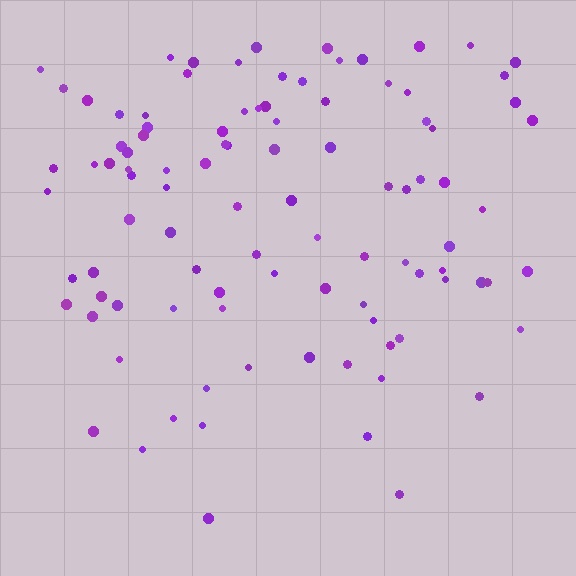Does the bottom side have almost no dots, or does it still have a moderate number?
Still a moderate number, just noticeably fewer than the top.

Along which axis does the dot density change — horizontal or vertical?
Vertical.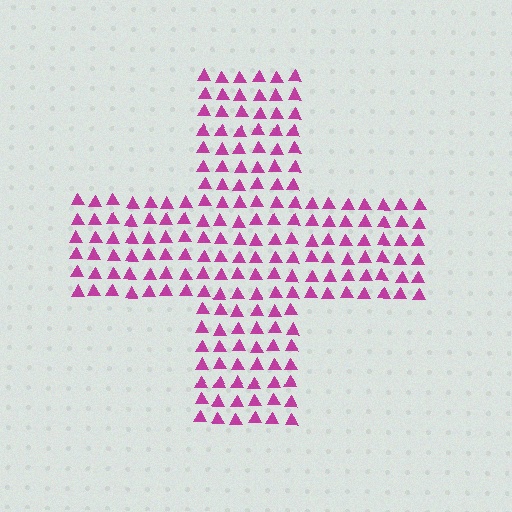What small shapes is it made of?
It is made of small triangles.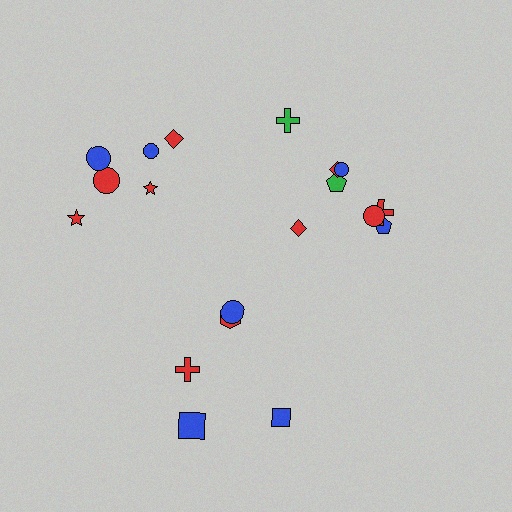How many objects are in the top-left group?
There are 6 objects.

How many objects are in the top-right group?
There are 8 objects.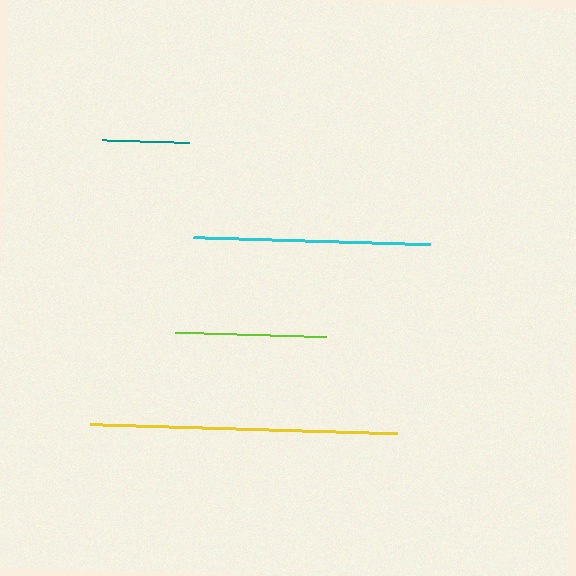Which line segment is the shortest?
The teal line is the shortest at approximately 87 pixels.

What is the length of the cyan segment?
The cyan segment is approximately 237 pixels long.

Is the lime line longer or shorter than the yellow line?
The yellow line is longer than the lime line.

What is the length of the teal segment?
The teal segment is approximately 87 pixels long.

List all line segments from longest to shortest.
From longest to shortest: yellow, cyan, lime, teal.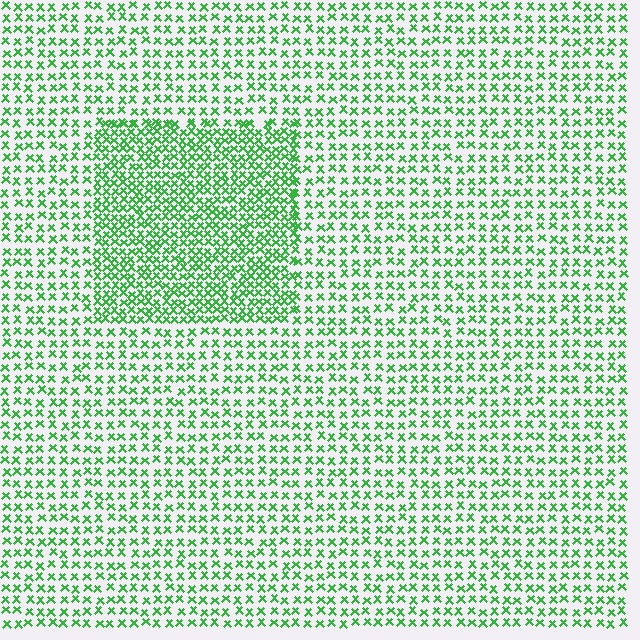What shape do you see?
I see a rectangle.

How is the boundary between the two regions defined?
The boundary is defined by a change in element density (approximately 1.9x ratio). All elements are the same color, size, and shape.